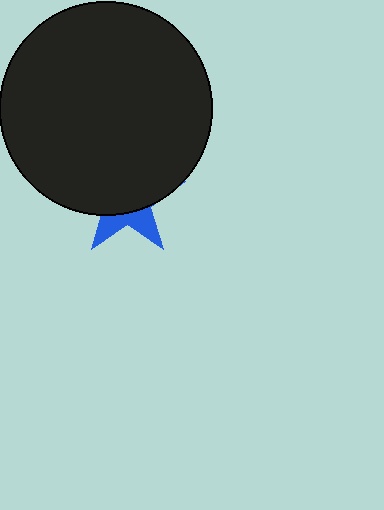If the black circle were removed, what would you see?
You would see the complete blue star.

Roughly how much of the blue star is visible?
A small part of it is visible (roughly 31%).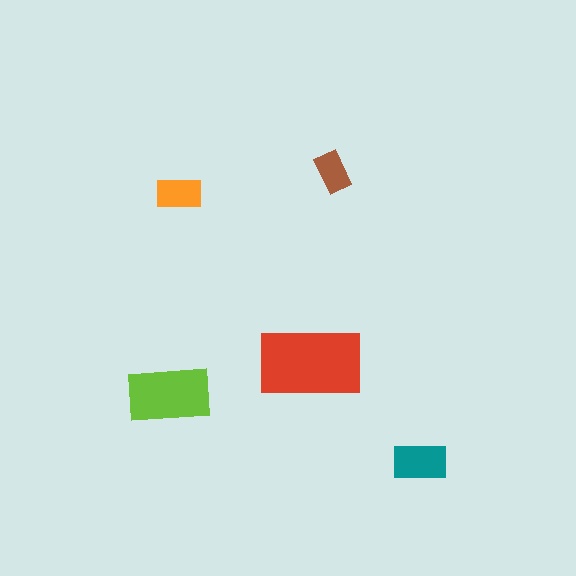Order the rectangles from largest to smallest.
the red one, the lime one, the teal one, the orange one, the brown one.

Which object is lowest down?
The teal rectangle is bottommost.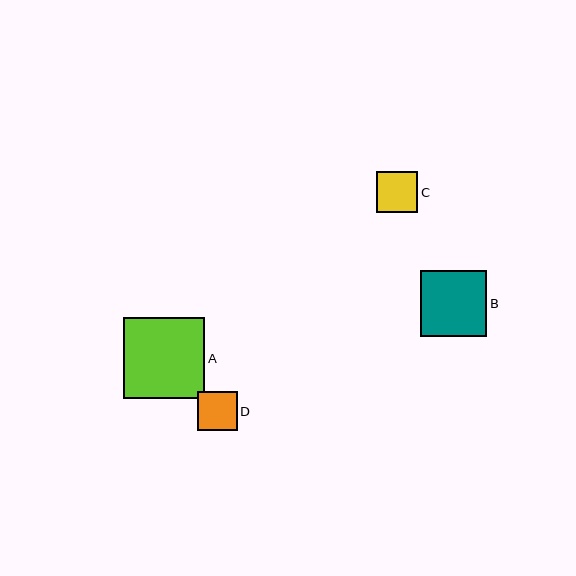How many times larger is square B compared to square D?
Square B is approximately 1.7 times the size of square D.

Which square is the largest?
Square A is the largest with a size of approximately 81 pixels.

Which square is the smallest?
Square D is the smallest with a size of approximately 39 pixels.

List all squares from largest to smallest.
From largest to smallest: A, B, C, D.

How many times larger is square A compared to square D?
Square A is approximately 2.1 times the size of square D.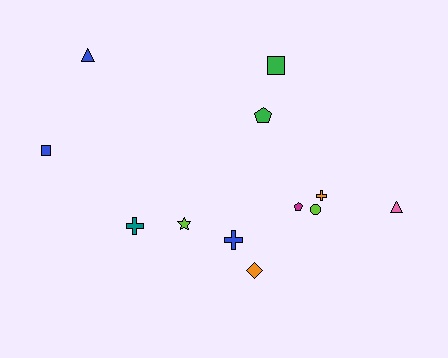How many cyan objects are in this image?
There are no cyan objects.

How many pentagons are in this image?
There are 2 pentagons.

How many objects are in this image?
There are 12 objects.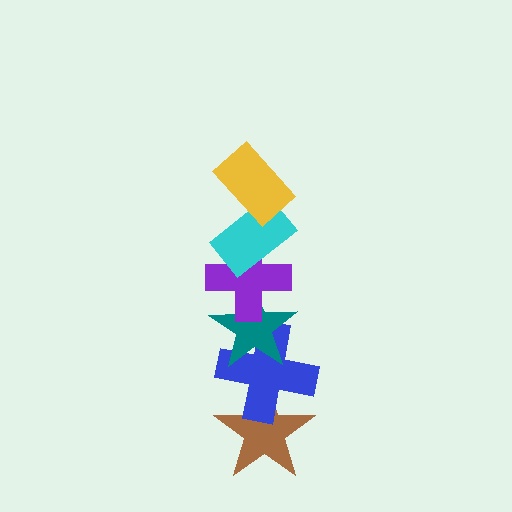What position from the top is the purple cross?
The purple cross is 3rd from the top.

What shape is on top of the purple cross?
The cyan rectangle is on top of the purple cross.